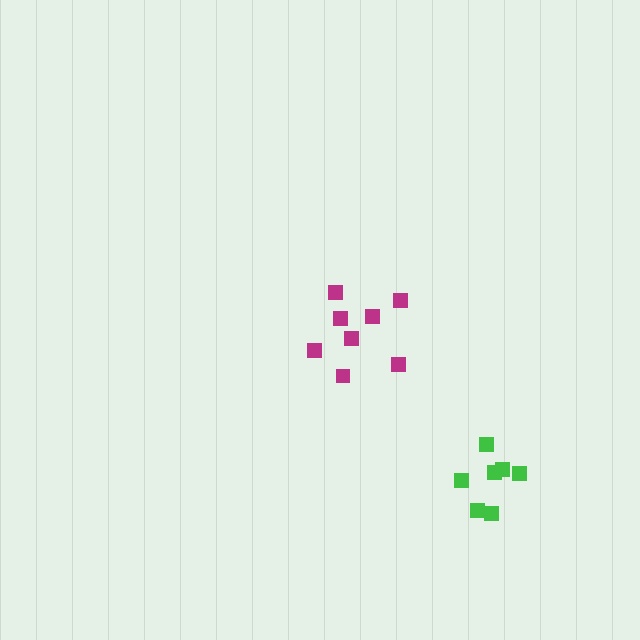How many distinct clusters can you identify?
There are 2 distinct clusters.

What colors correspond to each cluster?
The clusters are colored: magenta, green.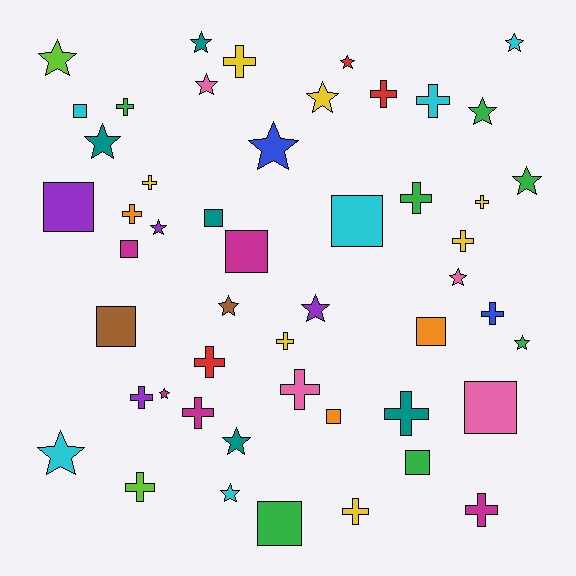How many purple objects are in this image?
There are 4 purple objects.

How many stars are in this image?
There are 19 stars.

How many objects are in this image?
There are 50 objects.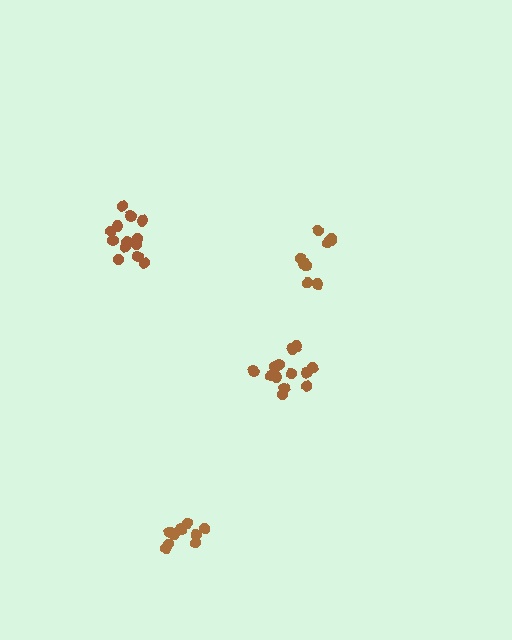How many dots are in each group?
Group 1: 9 dots, Group 2: 13 dots, Group 3: 9 dots, Group 4: 13 dots (44 total).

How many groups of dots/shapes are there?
There are 4 groups.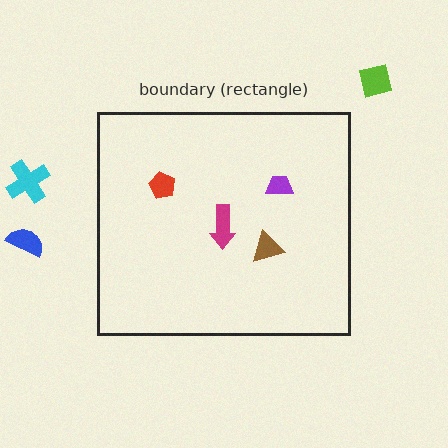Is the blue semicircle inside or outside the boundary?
Outside.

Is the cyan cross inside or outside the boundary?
Outside.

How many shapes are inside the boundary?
4 inside, 3 outside.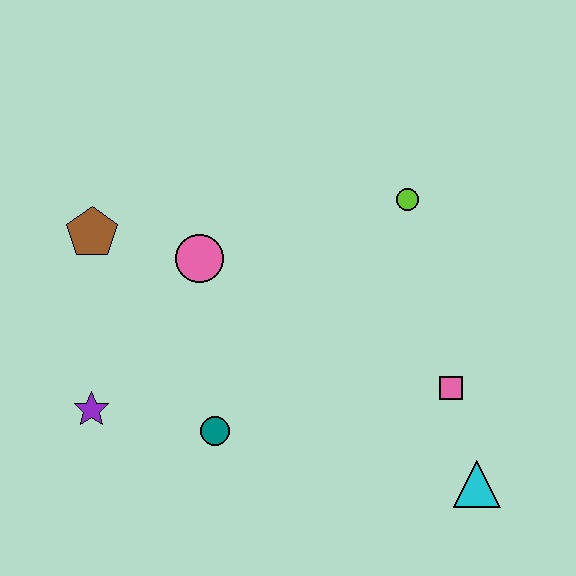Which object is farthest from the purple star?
The cyan triangle is farthest from the purple star.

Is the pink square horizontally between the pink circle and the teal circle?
No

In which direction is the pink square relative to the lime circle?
The pink square is below the lime circle.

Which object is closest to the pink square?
The cyan triangle is closest to the pink square.